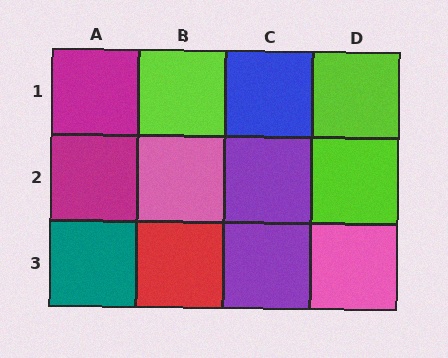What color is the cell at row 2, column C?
Purple.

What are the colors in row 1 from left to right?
Magenta, lime, blue, lime.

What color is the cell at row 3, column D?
Pink.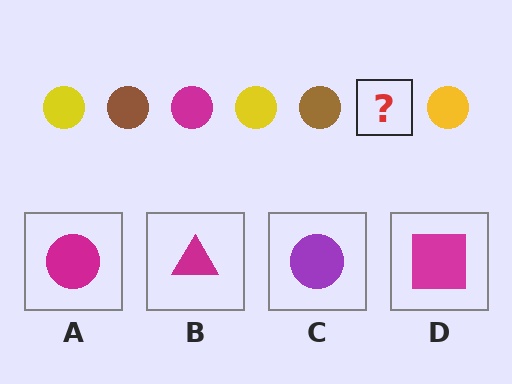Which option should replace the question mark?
Option A.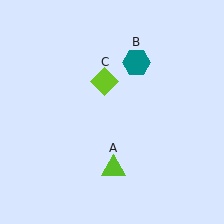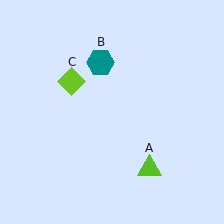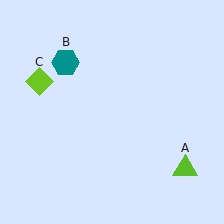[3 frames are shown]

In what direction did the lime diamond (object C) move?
The lime diamond (object C) moved left.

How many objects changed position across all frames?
3 objects changed position: lime triangle (object A), teal hexagon (object B), lime diamond (object C).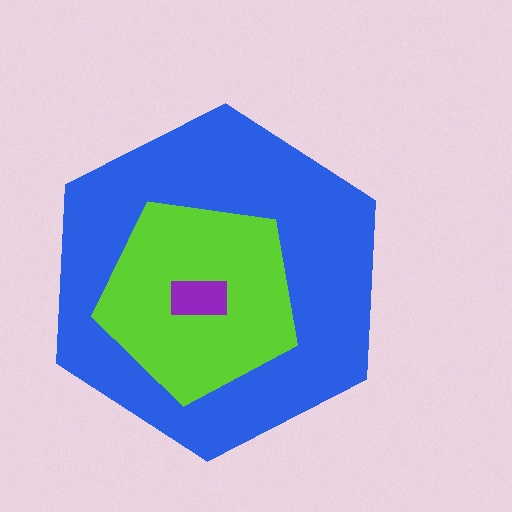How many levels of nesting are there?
3.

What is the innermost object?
The purple rectangle.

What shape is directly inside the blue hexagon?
The lime pentagon.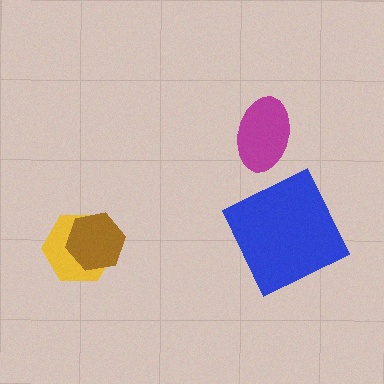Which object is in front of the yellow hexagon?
The brown hexagon is in front of the yellow hexagon.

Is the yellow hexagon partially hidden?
Yes, it is partially covered by another shape.